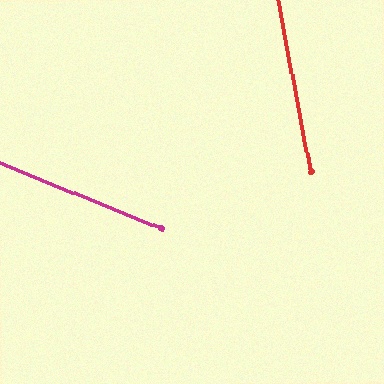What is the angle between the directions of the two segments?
Approximately 58 degrees.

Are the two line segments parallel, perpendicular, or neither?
Neither parallel nor perpendicular — they differ by about 58°.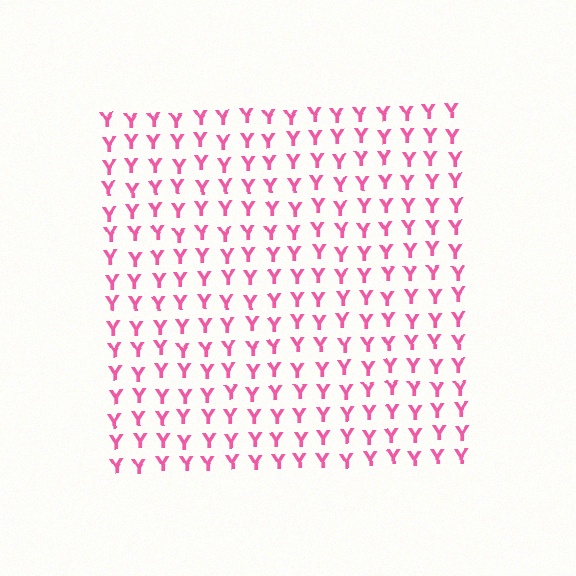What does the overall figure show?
The overall figure shows a square.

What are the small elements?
The small elements are letter Y's.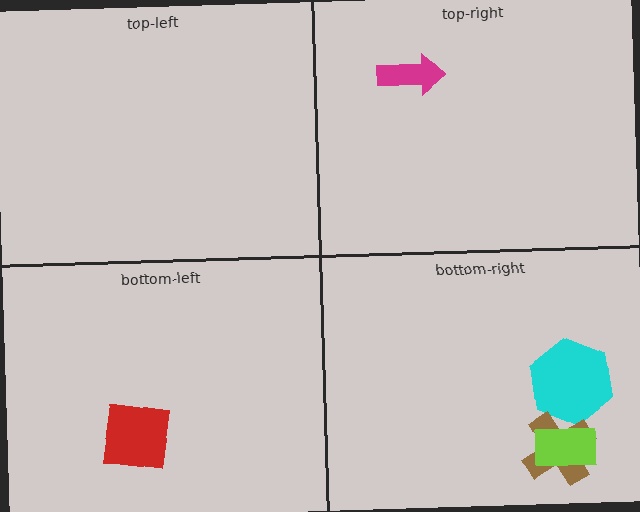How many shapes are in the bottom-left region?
1.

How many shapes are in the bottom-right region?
3.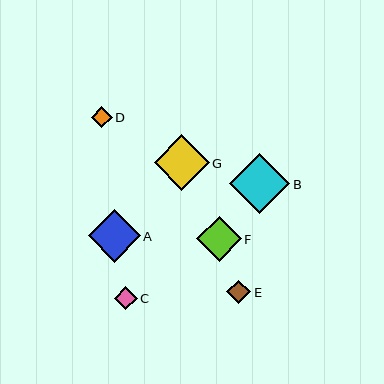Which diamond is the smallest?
Diamond D is the smallest with a size of approximately 21 pixels.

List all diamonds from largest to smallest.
From largest to smallest: B, G, A, F, E, C, D.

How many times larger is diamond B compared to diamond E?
Diamond B is approximately 2.5 times the size of diamond E.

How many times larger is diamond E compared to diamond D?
Diamond E is approximately 1.1 times the size of diamond D.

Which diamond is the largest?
Diamond B is the largest with a size of approximately 60 pixels.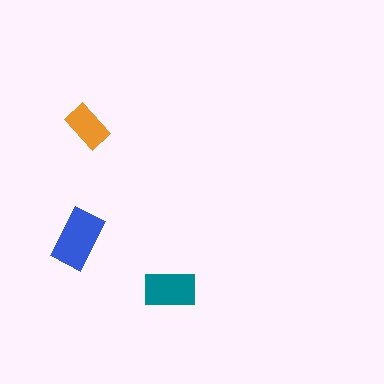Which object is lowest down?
The teal rectangle is bottommost.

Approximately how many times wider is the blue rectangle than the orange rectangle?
About 1.5 times wider.